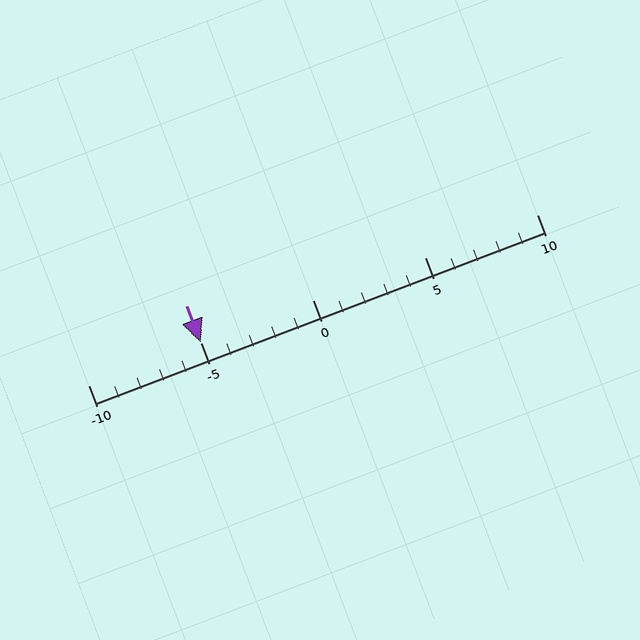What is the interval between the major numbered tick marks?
The major tick marks are spaced 5 units apart.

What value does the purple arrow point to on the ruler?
The purple arrow points to approximately -5.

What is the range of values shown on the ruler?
The ruler shows values from -10 to 10.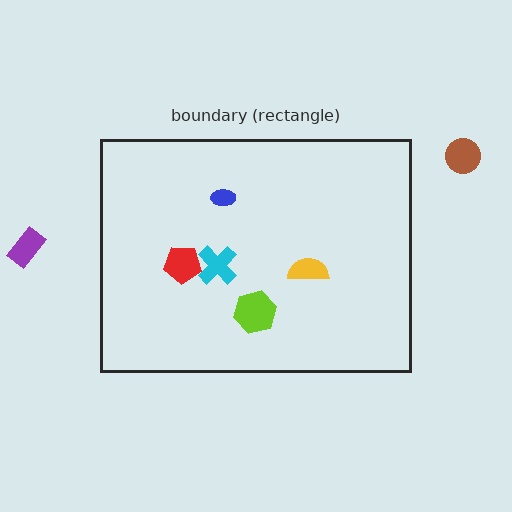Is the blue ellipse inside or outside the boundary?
Inside.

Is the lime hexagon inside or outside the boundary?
Inside.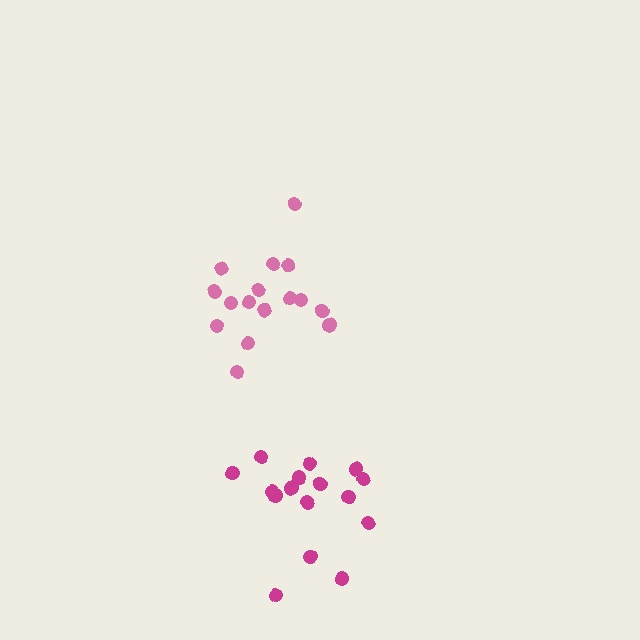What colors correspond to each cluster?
The clusters are colored: pink, magenta.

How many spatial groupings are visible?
There are 2 spatial groupings.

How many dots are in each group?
Group 1: 16 dots, Group 2: 16 dots (32 total).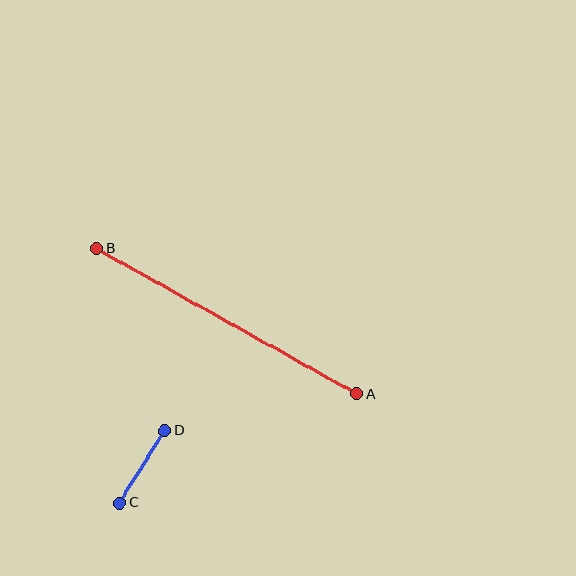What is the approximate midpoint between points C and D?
The midpoint is at approximately (142, 467) pixels.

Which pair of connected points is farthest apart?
Points A and B are farthest apart.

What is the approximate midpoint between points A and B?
The midpoint is at approximately (226, 321) pixels.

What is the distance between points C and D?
The distance is approximately 85 pixels.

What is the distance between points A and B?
The distance is approximately 298 pixels.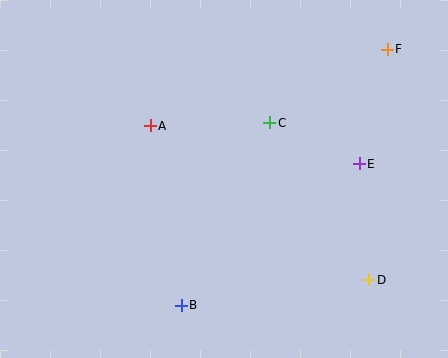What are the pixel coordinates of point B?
Point B is at (181, 305).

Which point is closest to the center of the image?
Point C at (270, 123) is closest to the center.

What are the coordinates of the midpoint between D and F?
The midpoint between D and F is at (378, 164).